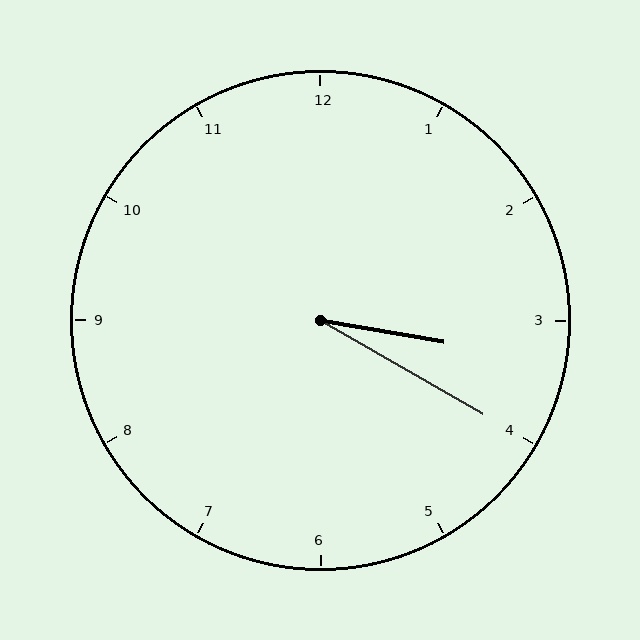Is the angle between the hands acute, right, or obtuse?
It is acute.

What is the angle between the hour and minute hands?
Approximately 20 degrees.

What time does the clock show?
3:20.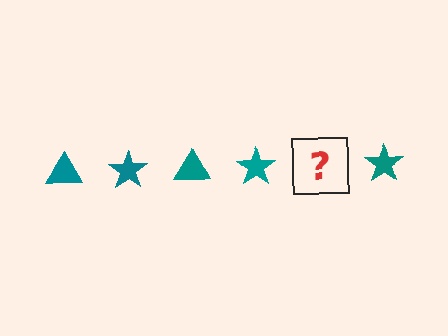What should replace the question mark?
The question mark should be replaced with a teal triangle.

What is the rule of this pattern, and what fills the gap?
The rule is that the pattern cycles through triangle, star shapes in teal. The gap should be filled with a teal triangle.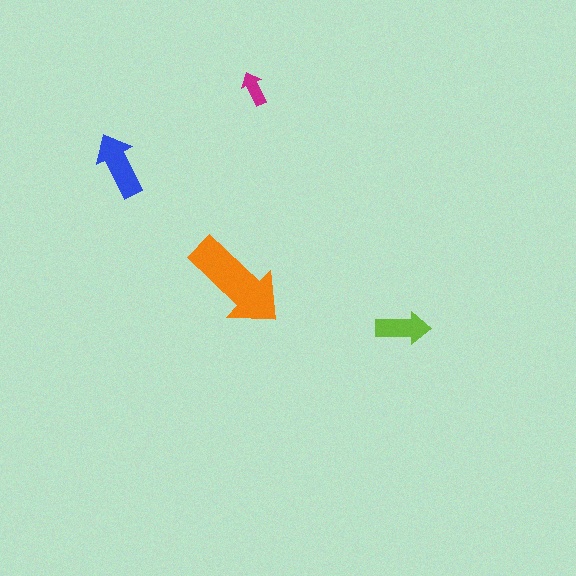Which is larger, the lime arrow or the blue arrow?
The blue one.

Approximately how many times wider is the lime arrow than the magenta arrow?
About 1.5 times wider.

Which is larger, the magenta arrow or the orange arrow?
The orange one.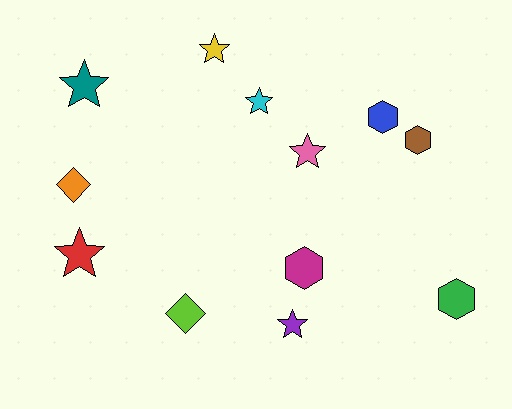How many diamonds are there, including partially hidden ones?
There are 2 diamonds.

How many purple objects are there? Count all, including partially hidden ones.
There is 1 purple object.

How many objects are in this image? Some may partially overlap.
There are 12 objects.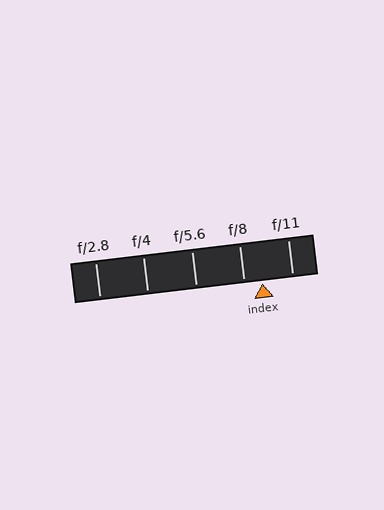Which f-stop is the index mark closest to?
The index mark is closest to f/8.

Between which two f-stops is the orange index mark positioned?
The index mark is between f/8 and f/11.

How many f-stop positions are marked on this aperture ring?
There are 5 f-stop positions marked.